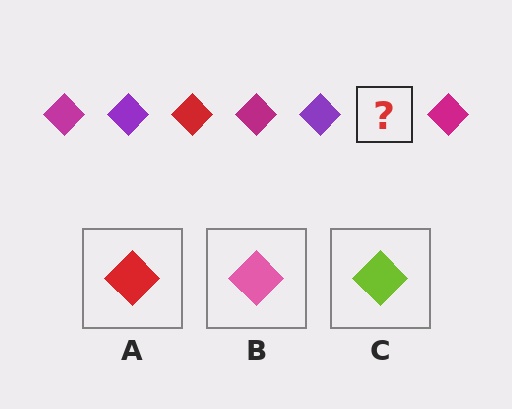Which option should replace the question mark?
Option A.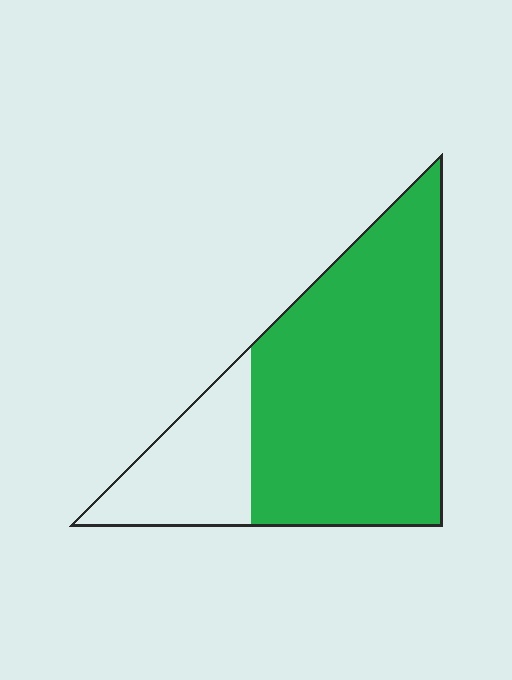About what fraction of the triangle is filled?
About three quarters (3/4).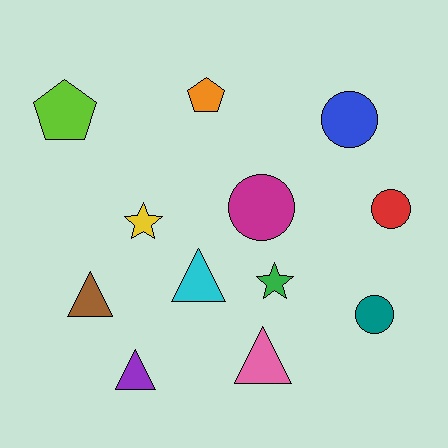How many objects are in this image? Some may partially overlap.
There are 12 objects.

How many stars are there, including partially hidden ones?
There are 2 stars.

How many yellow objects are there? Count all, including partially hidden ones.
There is 1 yellow object.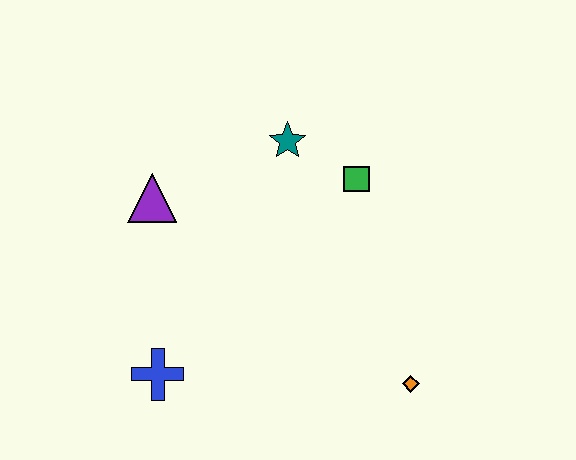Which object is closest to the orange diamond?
The green square is closest to the orange diamond.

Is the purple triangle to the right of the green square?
No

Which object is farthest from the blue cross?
The green square is farthest from the blue cross.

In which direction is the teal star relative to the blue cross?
The teal star is above the blue cross.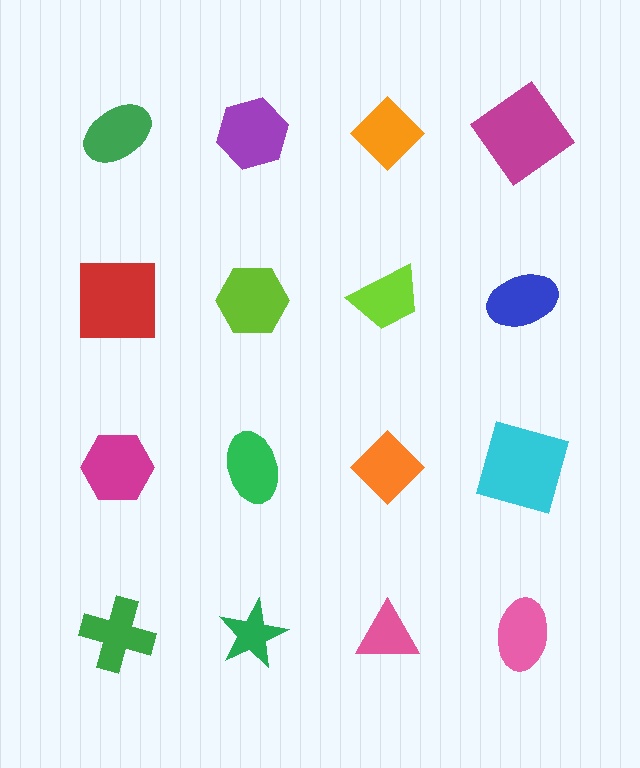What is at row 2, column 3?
A lime trapezoid.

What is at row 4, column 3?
A pink triangle.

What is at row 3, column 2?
A green ellipse.